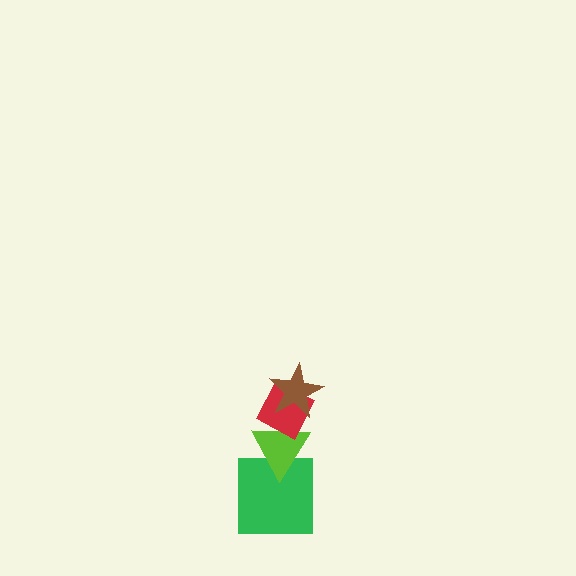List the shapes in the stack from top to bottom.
From top to bottom: the brown star, the red diamond, the lime triangle, the green square.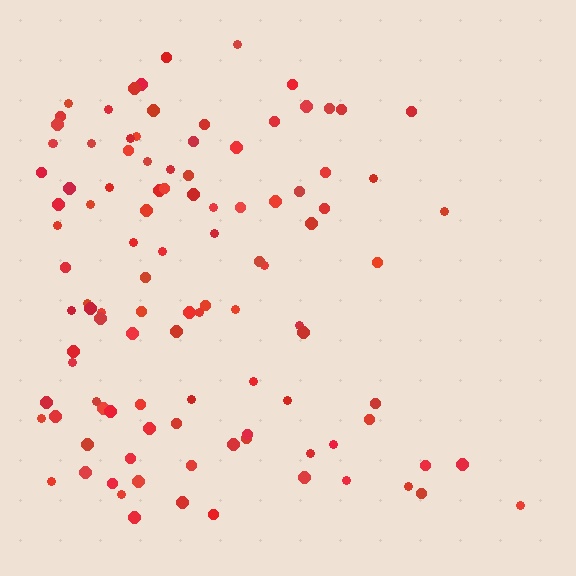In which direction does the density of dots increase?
From right to left, with the left side densest.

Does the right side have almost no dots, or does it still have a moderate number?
Still a moderate number, just noticeably fewer than the left.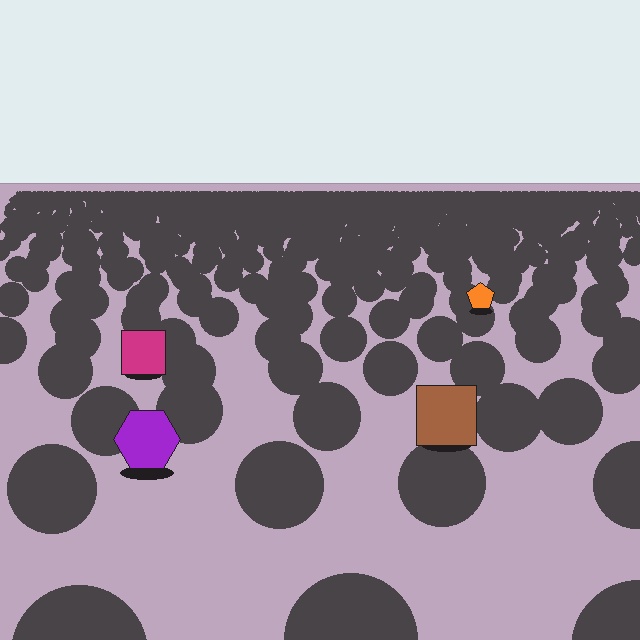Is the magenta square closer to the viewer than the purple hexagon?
No. The purple hexagon is closer — you can tell from the texture gradient: the ground texture is coarser near it.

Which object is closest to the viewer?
The purple hexagon is closest. The texture marks near it are larger and more spread out.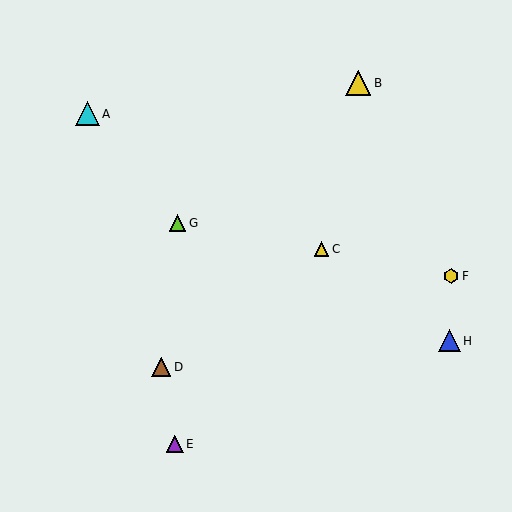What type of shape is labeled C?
Shape C is a yellow triangle.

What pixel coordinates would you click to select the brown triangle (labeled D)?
Click at (161, 367) to select the brown triangle D.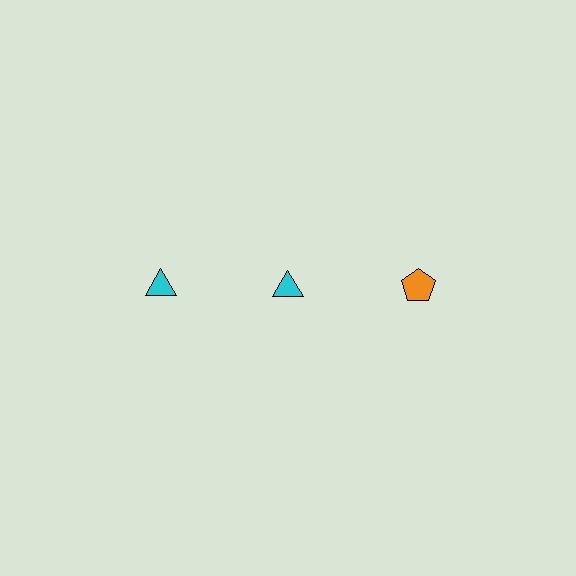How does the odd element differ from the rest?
It differs in both color (orange instead of cyan) and shape (pentagon instead of triangle).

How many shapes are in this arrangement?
There are 3 shapes arranged in a grid pattern.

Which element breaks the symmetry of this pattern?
The orange pentagon in the top row, center column breaks the symmetry. All other shapes are cyan triangles.